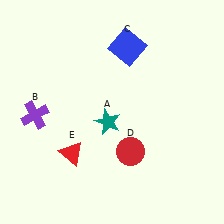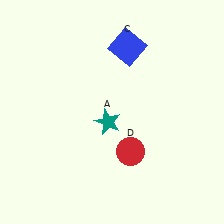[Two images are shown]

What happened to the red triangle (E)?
The red triangle (E) was removed in Image 2. It was in the bottom-left area of Image 1.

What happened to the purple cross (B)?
The purple cross (B) was removed in Image 2. It was in the bottom-left area of Image 1.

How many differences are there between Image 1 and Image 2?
There are 2 differences between the two images.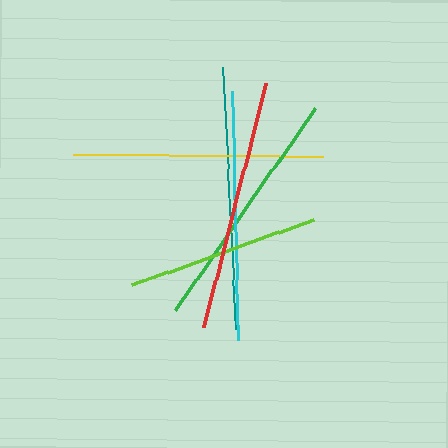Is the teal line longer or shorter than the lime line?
The teal line is longer than the lime line.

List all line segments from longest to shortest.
From longest to shortest: teal, red, yellow, cyan, green, lime.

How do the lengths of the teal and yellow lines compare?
The teal and yellow lines are approximately the same length.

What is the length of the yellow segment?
The yellow segment is approximately 250 pixels long.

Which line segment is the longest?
The teal line is the longest at approximately 262 pixels.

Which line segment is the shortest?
The lime line is the shortest at approximately 193 pixels.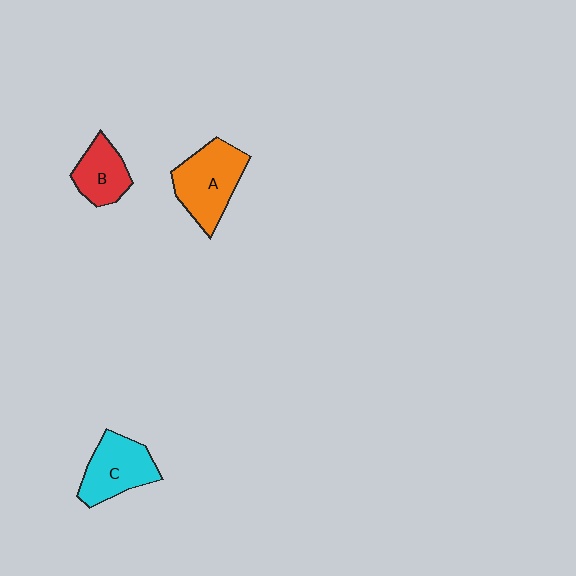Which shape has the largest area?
Shape A (orange).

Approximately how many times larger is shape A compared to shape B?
Approximately 1.6 times.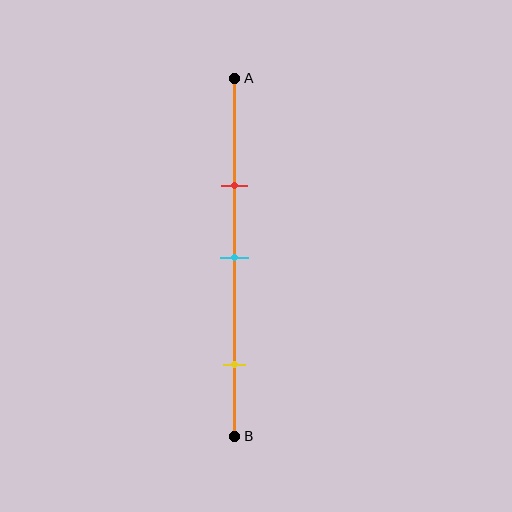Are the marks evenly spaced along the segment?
No, the marks are not evenly spaced.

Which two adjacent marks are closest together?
The red and cyan marks are the closest adjacent pair.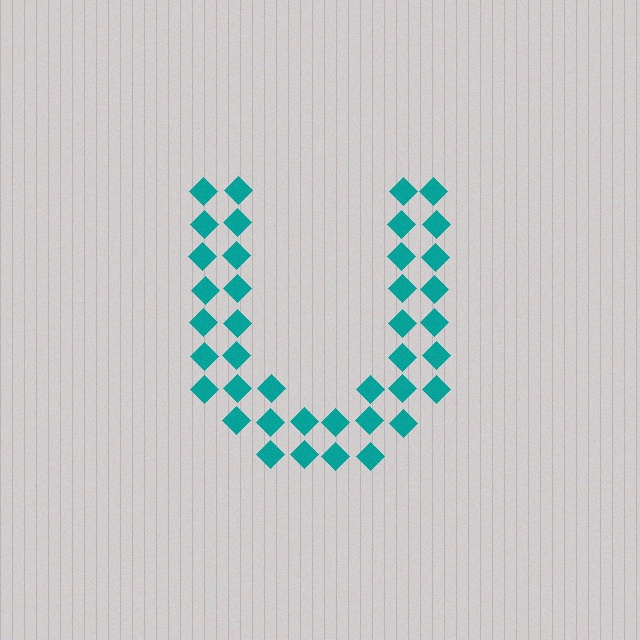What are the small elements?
The small elements are diamonds.